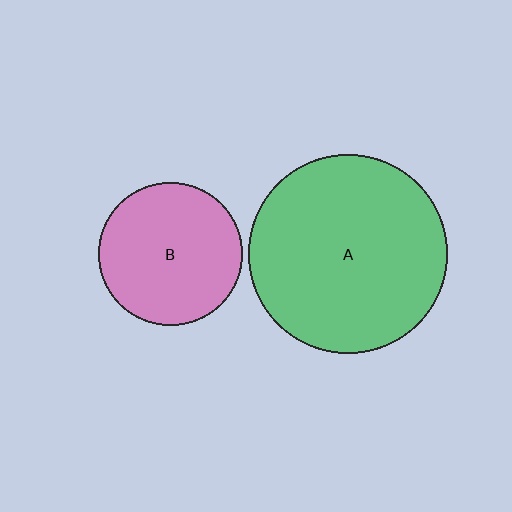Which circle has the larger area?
Circle A (green).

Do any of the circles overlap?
No, none of the circles overlap.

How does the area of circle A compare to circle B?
Approximately 1.9 times.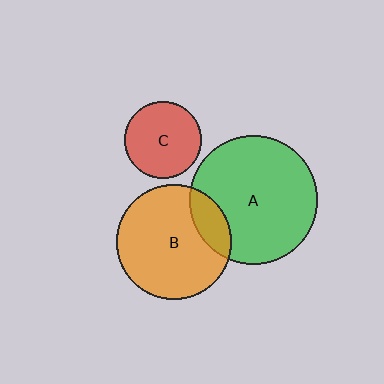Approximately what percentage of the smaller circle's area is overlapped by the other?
Approximately 15%.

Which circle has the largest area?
Circle A (green).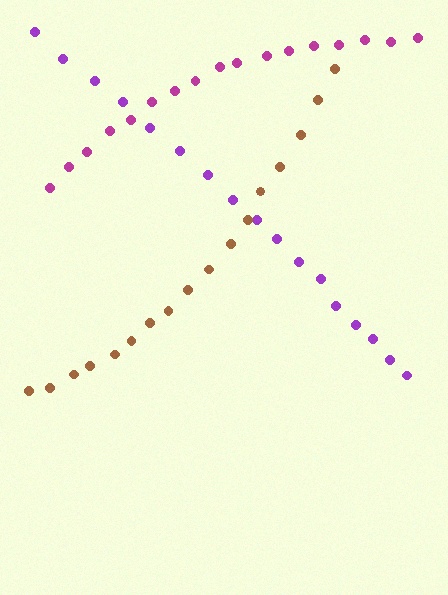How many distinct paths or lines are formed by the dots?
There are 3 distinct paths.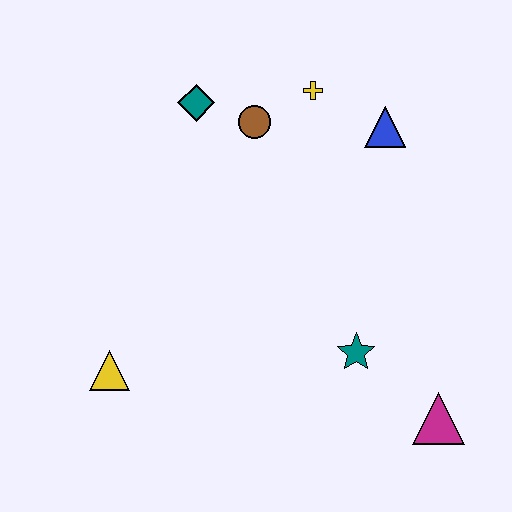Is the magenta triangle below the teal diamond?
Yes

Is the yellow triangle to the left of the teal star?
Yes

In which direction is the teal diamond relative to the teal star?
The teal diamond is above the teal star.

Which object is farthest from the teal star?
The teal diamond is farthest from the teal star.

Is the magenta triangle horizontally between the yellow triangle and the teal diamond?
No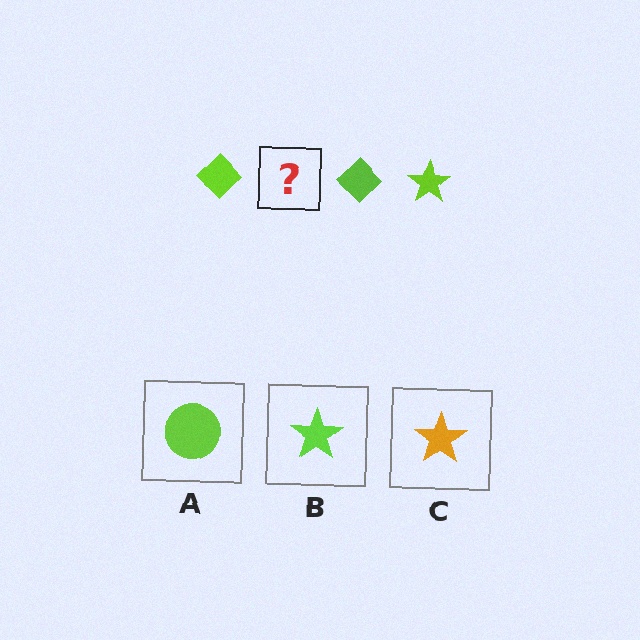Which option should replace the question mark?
Option B.